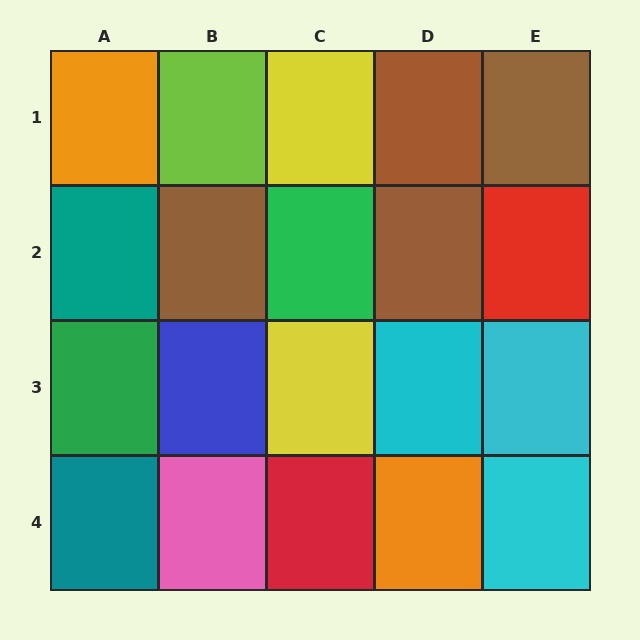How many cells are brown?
4 cells are brown.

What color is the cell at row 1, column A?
Orange.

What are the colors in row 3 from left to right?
Green, blue, yellow, cyan, cyan.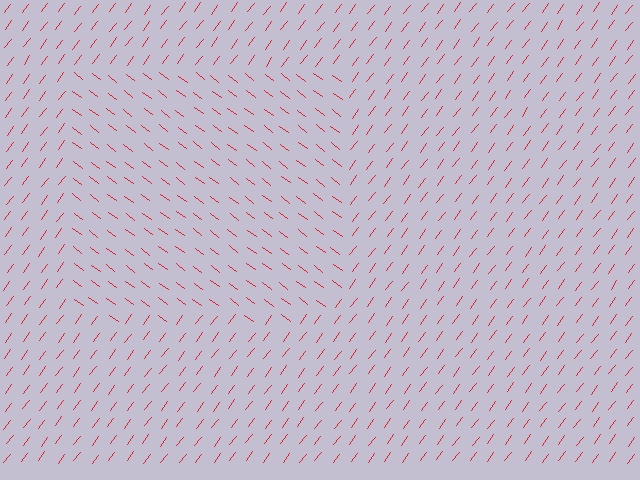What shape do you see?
I see a rectangle.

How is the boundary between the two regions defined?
The boundary is defined purely by a change in line orientation (approximately 89 degrees difference). All lines are the same color and thickness.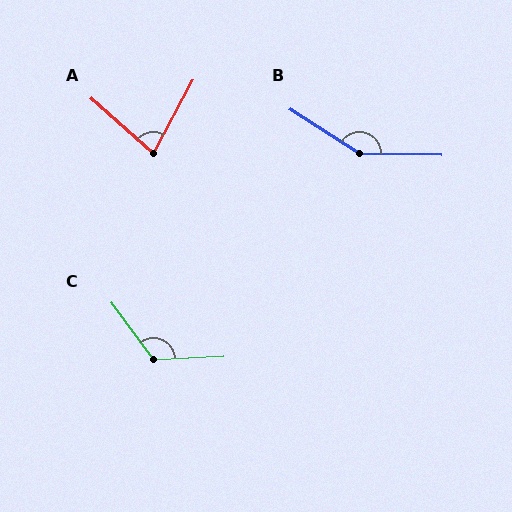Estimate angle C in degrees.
Approximately 123 degrees.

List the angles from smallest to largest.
A (77°), C (123°), B (149°).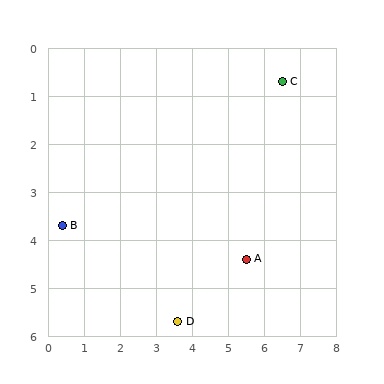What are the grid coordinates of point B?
Point B is at approximately (0.4, 3.7).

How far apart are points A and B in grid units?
Points A and B are about 5.1 grid units apart.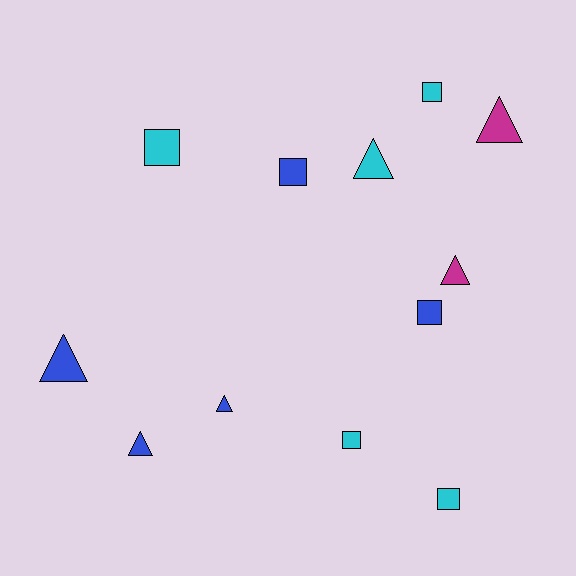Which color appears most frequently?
Blue, with 5 objects.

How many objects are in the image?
There are 12 objects.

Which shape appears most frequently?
Triangle, with 6 objects.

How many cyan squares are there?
There are 4 cyan squares.